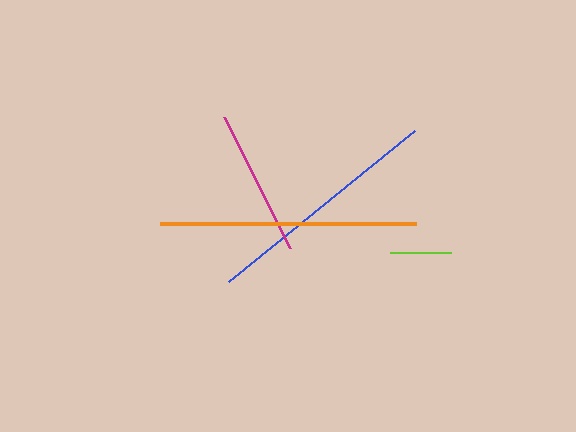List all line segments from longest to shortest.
From longest to shortest: orange, blue, magenta, lime.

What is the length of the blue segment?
The blue segment is approximately 239 pixels long.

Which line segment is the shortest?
The lime line is the shortest at approximately 60 pixels.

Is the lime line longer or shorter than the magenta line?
The magenta line is longer than the lime line.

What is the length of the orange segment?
The orange segment is approximately 256 pixels long.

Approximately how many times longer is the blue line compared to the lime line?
The blue line is approximately 4.0 times the length of the lime line.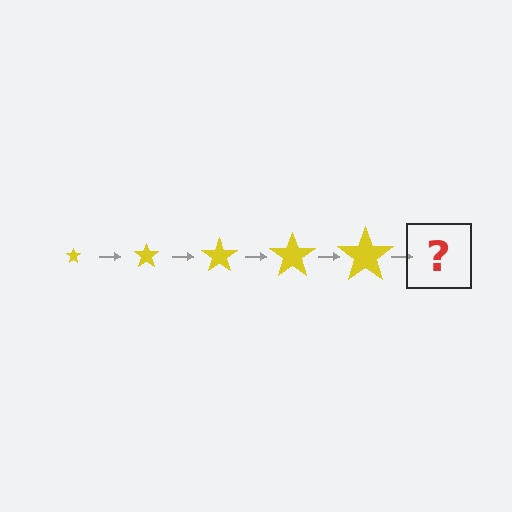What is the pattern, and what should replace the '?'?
The pattern is that the star gets progressively larger each step. The '?' should be a yellow star, larger than the previous one.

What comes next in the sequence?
The next element should be a yellow star, larger than the previous one.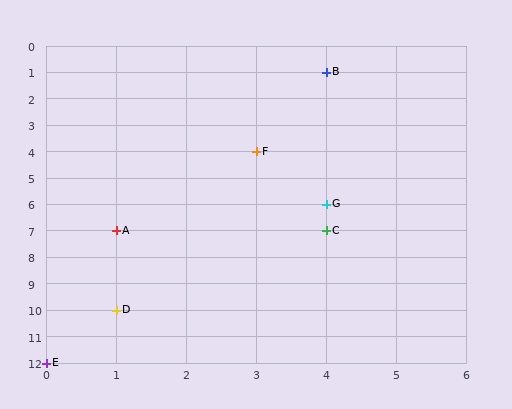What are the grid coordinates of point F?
Point F is at grid coordinates (3, 4).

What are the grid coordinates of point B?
Point B is at grid coordinates (4, 1).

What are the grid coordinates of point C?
Point C is at grid coordinates (4, 7).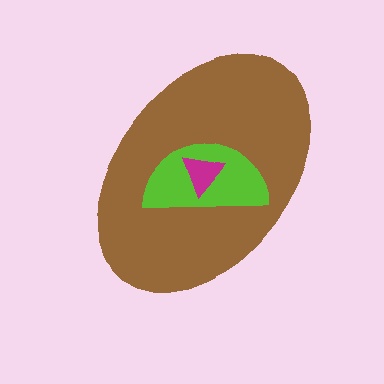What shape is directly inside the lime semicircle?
The magenta triangle.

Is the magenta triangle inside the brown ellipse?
Yes.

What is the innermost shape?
The magenta triangle.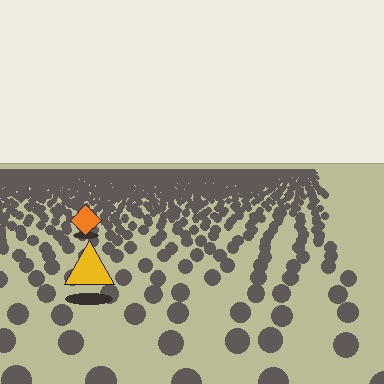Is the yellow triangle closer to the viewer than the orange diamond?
Yes. The yellow triangle is closer — you can tell from the texture gradient: the ground texture is coarser near it.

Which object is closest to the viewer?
The yellow triangle is closest. The texture marks near it are larger and more spread out.